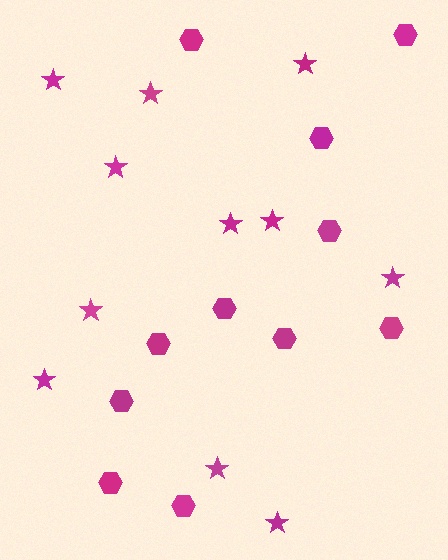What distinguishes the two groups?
There are 2 groups: one group of hexagons (11) and one group of stars (11).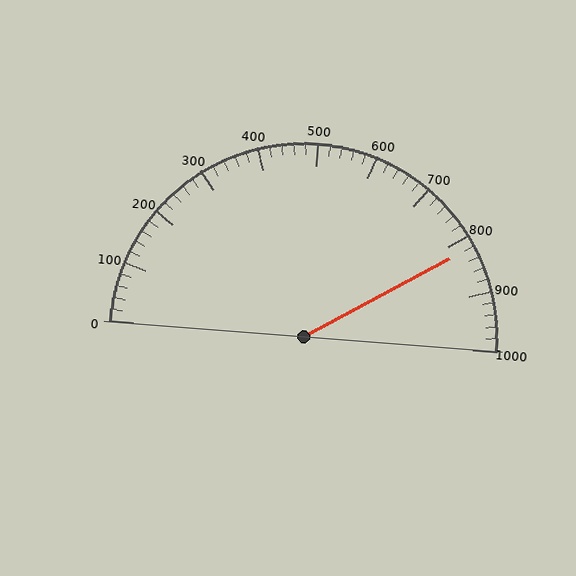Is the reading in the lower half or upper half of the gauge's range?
The reading is in the upper half of the range (0 to 1000).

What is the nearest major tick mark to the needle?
The nearest major tick mark is 800.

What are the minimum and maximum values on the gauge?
The gauge ranges from 0 to 1000.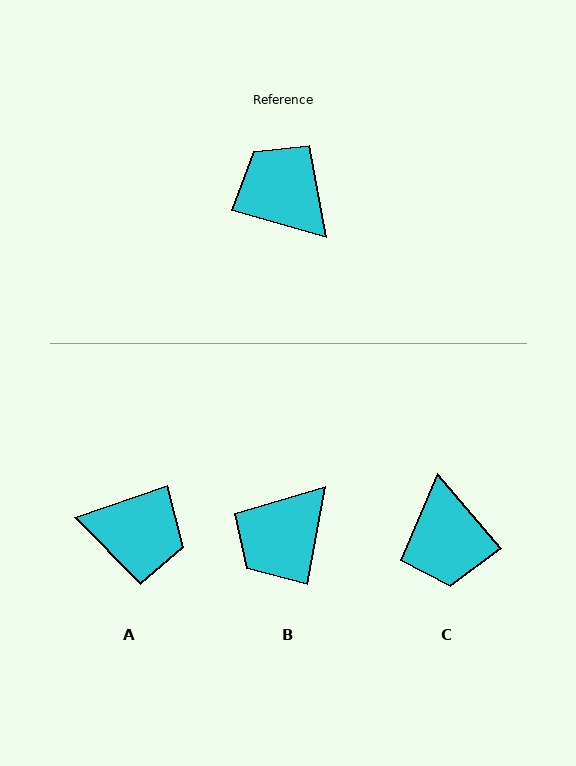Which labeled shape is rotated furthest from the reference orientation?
C, about 147 degrees away.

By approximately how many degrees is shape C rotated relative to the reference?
Approximately 147 degrees counter-clockwise.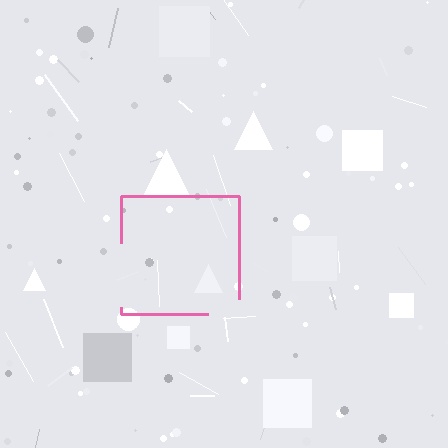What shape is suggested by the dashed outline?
The dashed outline suggests a square.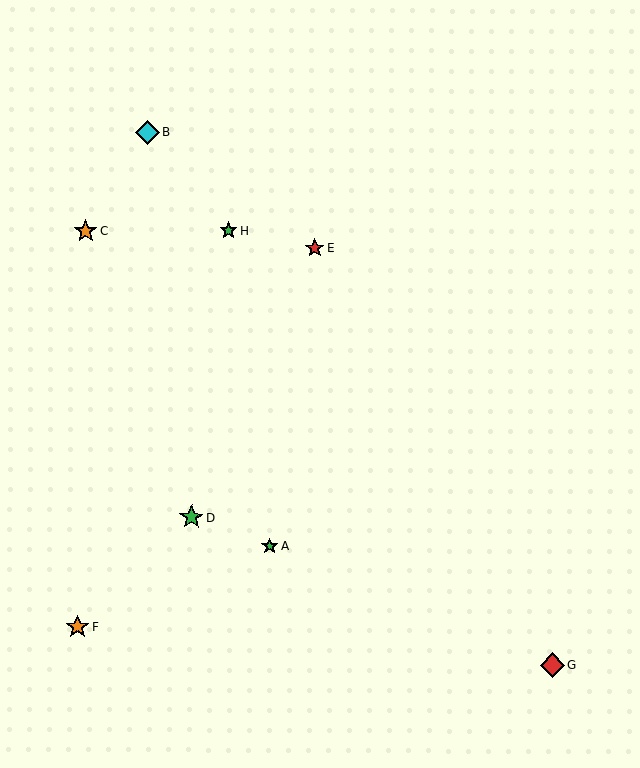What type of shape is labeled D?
Shape D is a green star.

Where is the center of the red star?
The center of the red star is at (314, 248).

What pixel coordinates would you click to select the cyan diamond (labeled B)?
Click at (147, 132) to select the cyan diamond B.